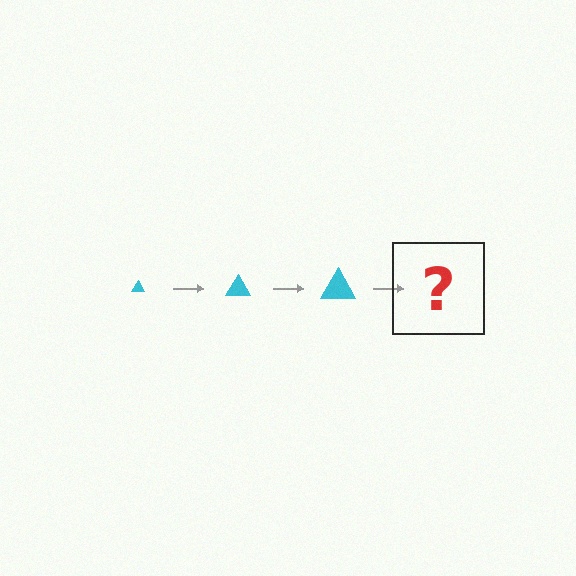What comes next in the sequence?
The next element should be a cyan triangle, larger than the previous one.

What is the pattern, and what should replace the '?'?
The pattern is that the triangle gets progressively larger each step. The '?' should be a cyan triangle, larger than the previous one.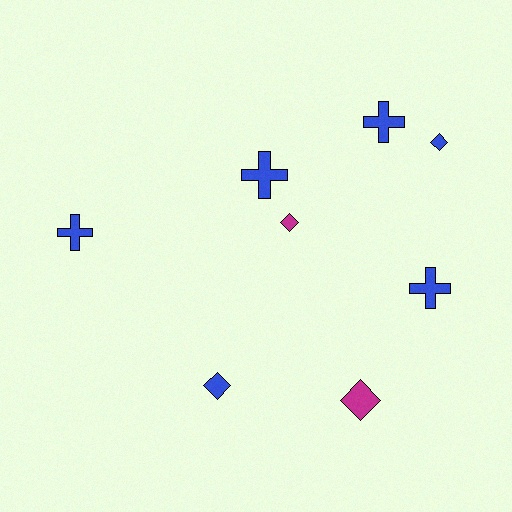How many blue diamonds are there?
There are 2 blue diamonds.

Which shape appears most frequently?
Diamond, with 4 objects.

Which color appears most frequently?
Blue, with 6 objects.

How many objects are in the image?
There are 8 objects.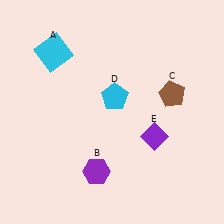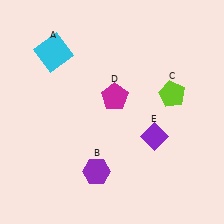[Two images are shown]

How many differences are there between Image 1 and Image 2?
There are 2 differences between the two images.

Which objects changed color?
C changed from brown to lime. D changed from cyan to magenta.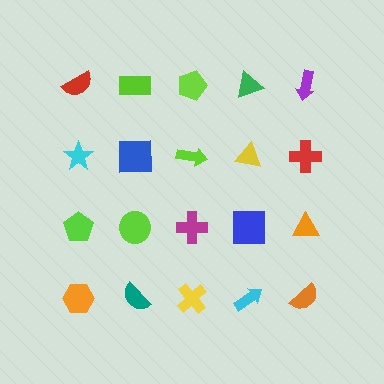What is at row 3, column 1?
A lime pentagon.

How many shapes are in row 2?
5 shapes.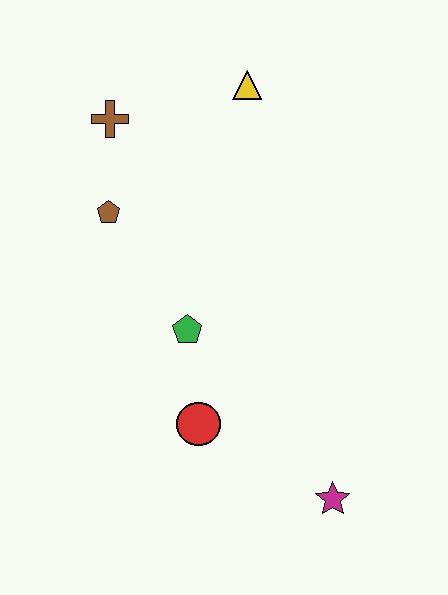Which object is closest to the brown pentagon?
The brown cross is closest to the brown pentagon.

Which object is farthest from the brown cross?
The magenta star is farthest from the brown cross.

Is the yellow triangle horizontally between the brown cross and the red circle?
No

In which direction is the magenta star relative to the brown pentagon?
The magenta star is below the brown pentagon.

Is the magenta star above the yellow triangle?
No